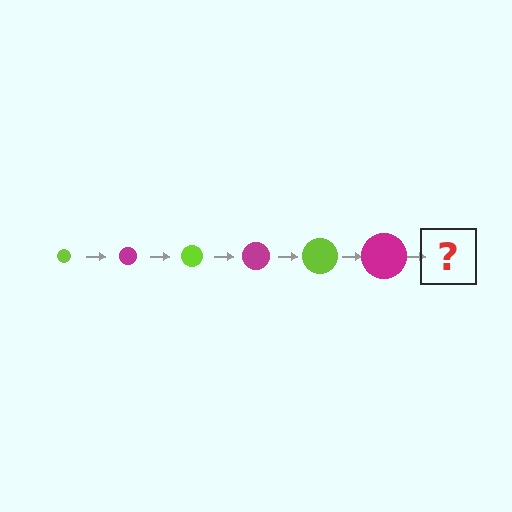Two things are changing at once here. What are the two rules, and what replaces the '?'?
The two rules are that the circle grows larger each step and the color cycles through lime and magenta. The '?' should be a lime circle, larger than the previous one.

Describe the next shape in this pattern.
It should be a lime circle, larger than the previous one.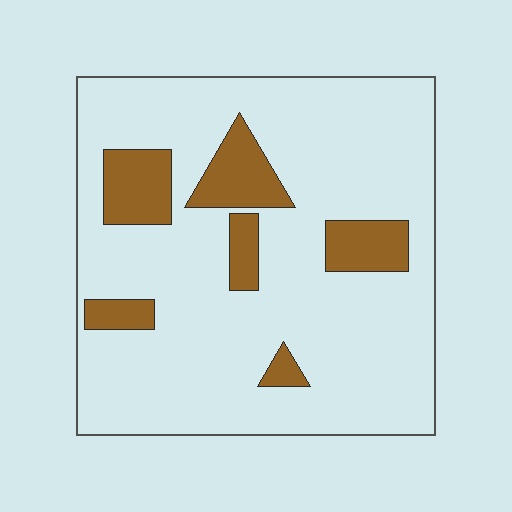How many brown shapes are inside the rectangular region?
6.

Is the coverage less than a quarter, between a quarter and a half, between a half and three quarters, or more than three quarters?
Less than a quarter.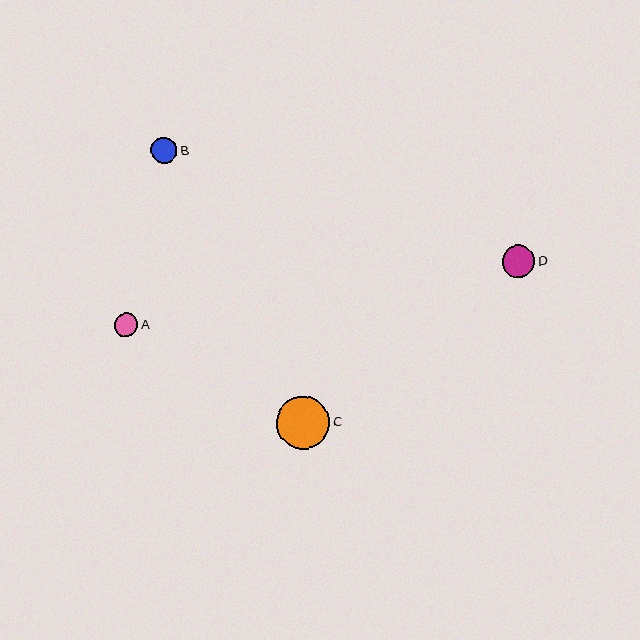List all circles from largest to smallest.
From largest to smallest: C, D, B, A.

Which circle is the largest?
Circle C is the largest with a size of approximately 53 pixels.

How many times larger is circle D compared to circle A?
Circle D is approximately 1.4 times the size of circle A.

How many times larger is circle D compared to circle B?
Circle D is approximately 1.2 times the size of circle B.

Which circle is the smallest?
Circle A is the smallest with a size of approximately 24 pixels.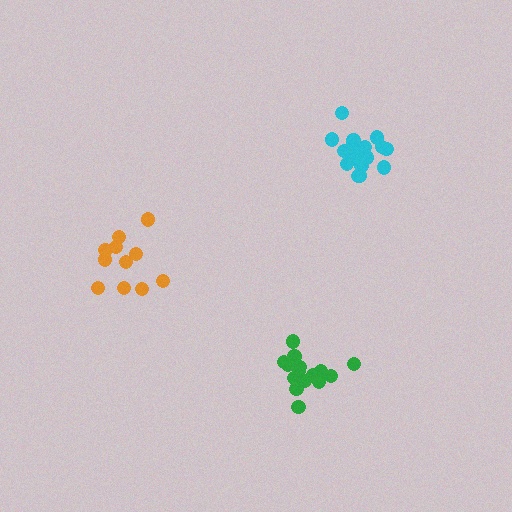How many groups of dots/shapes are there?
There are 3 groups.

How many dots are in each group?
Group 1: 11 dots, Group 2: 16 dots, Group 3: 17 dots (44 total).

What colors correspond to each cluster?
The clusters are colored: orange, green, cyan.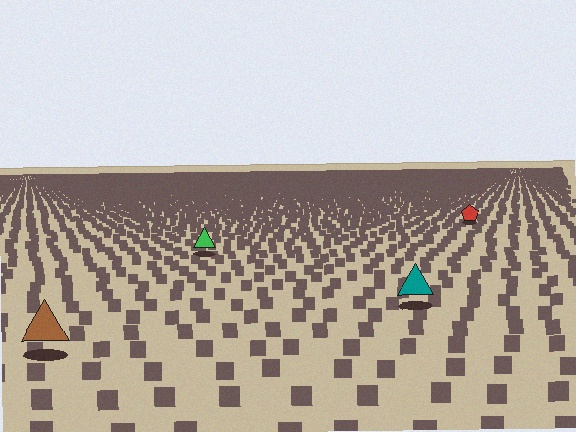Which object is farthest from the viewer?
The red pentagon is farthest from the viewer. It appears smaller and the ground texture around it is denser.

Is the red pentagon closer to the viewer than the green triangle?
No. The green triangle is closer — you can tell from the texture gradient: the ground texture is coarser near it.